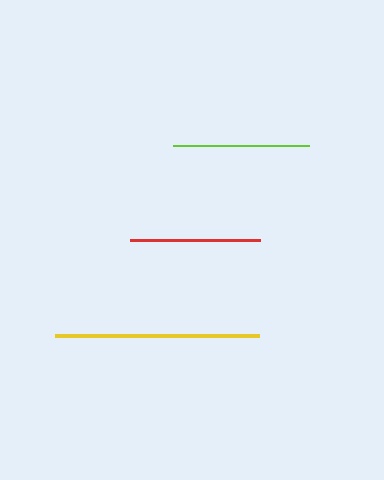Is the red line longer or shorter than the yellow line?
The yellow line is longer than the red line.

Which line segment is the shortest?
The red line is the shortest at approximately 129 pixels.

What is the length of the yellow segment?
The yellow segment is approximately 205 pixels long.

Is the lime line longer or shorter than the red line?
The lime line is longer than the red line.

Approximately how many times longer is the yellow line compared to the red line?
The yellow line is approximately 1.6 times the length of the red line.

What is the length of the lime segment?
The lime segment is approximately 136 pixels long.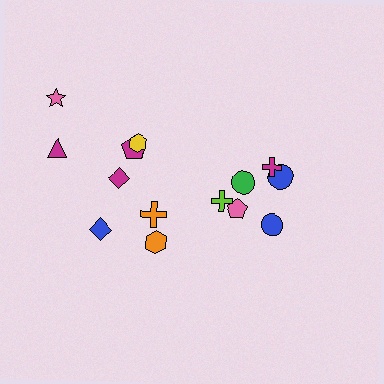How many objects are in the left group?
There are 8 objects.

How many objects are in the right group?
There are 6 objects.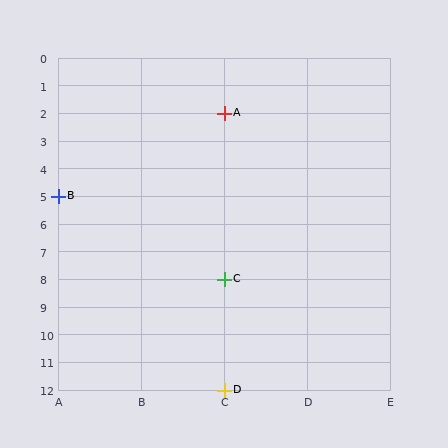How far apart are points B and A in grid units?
Points B and A are 2 columns and 3 rows apart (about 3.6 grid units diagonally).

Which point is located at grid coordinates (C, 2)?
Point A is at (C, 2).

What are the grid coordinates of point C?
Point C is at grid coordinates (C, 8).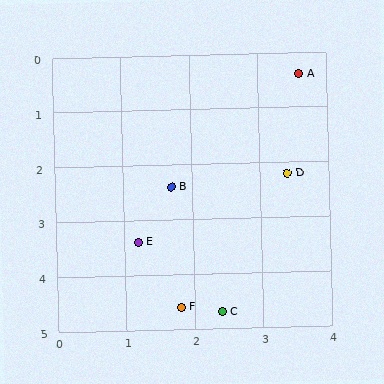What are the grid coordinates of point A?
Point A is at approximately (3.6, 0.4).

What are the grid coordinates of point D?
Point D is at approximately (3.4, 2.2).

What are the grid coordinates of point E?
Point E is at approximately (1.2, 3.4).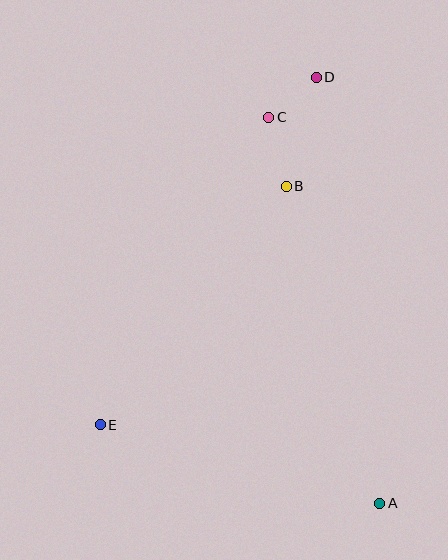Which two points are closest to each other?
Points C and D are closest to each other.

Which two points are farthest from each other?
Points A and D are farthest from each other.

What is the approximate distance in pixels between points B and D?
The distance between B and D is approximately 113 pixels.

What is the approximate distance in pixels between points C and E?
The distance between C and E is approximately 351 pixels.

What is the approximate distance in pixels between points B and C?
The distance between B and C is approximately 71 pixels.